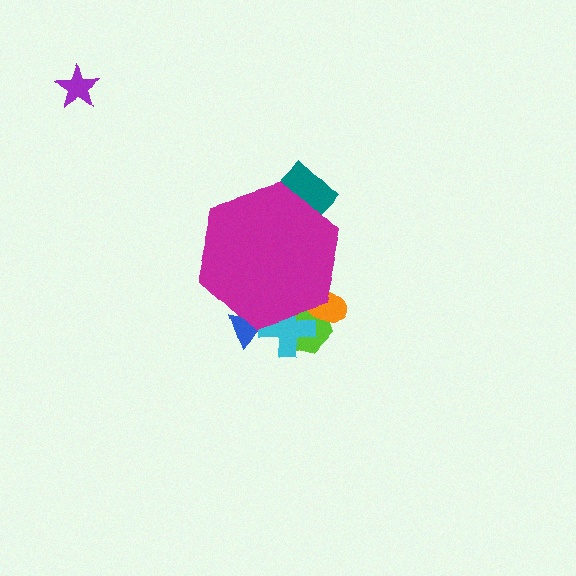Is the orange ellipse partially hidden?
Yes, the orange ellipse is partially hidden behind the magenta hexagon.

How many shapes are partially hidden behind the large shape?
5 shapes are partially hidden.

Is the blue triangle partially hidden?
Yes, the blue triangle is partially hidden behind the magenta hexagon.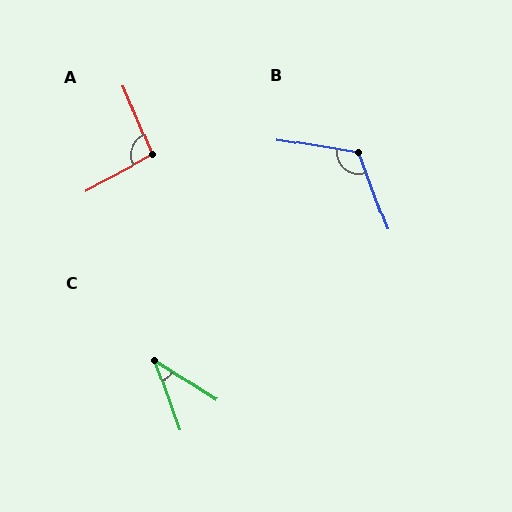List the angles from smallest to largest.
C (38°), A (96°), B (119°).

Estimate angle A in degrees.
Approximately 96 degrees.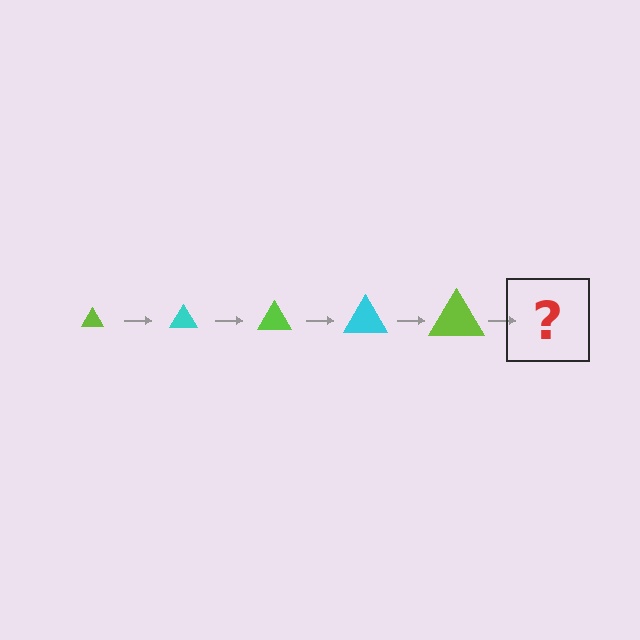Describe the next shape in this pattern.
It should be a cyan triangle, larger than the previous one.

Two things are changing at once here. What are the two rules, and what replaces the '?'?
The two rules are that the triangle grows larger each step and the color cycles through lime and cyan. The '?' should be a cyan triangle, larger than the previous one.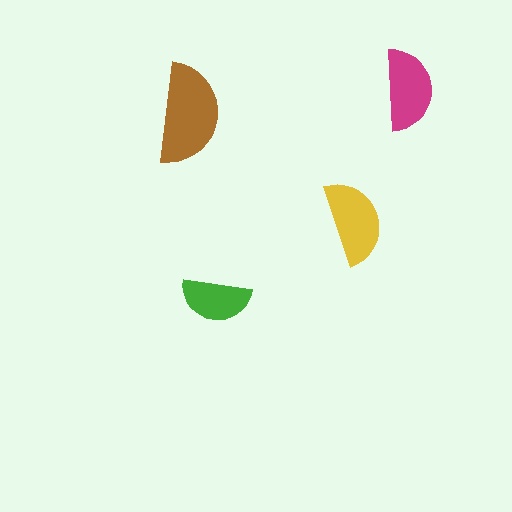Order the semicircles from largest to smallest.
the brown one, the yellow one, the magenta one, the green one.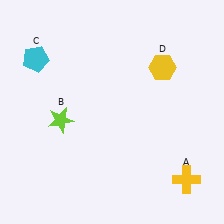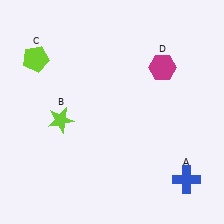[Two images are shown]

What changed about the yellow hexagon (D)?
In Image 1, D is yellow. In Image 2, it changed to magenta.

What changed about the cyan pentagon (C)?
In Image 1, C is cyan. In Image 2, it changed to lime.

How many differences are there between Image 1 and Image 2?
There are 3 differences between the two images.